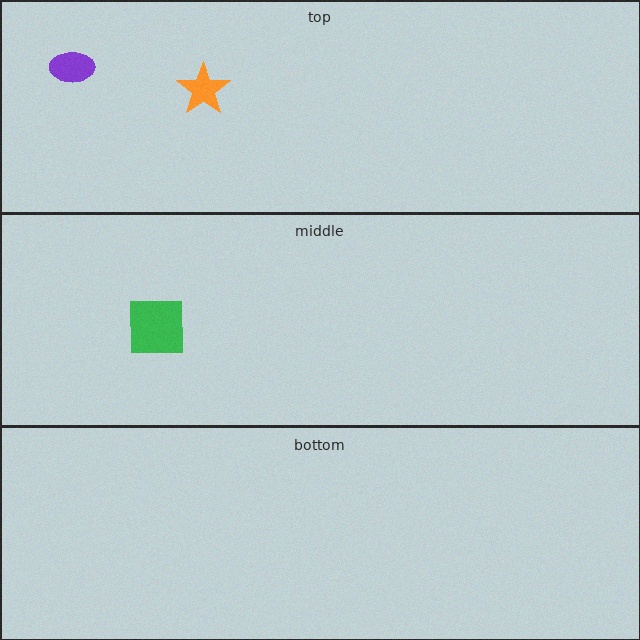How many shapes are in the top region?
2.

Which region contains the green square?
The middle region.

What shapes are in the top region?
The orange star, the purple ellipse.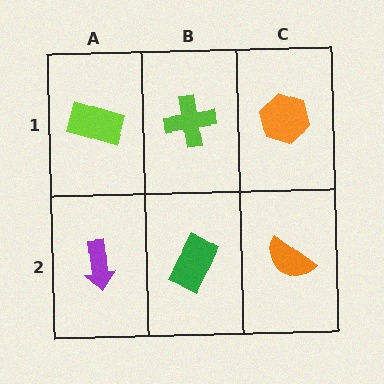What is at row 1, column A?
A lime rectangle.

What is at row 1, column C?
An orange hexagon.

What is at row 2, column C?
An orange semicircle.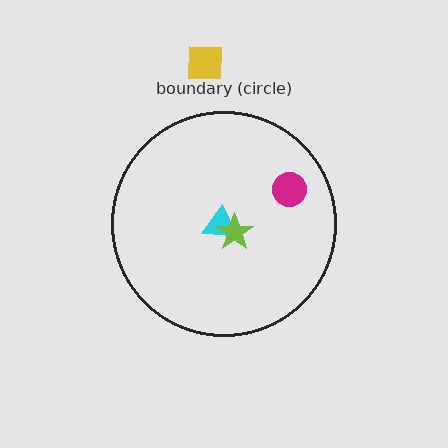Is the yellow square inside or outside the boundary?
Outside.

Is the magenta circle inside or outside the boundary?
Inside.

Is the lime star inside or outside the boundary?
Inside.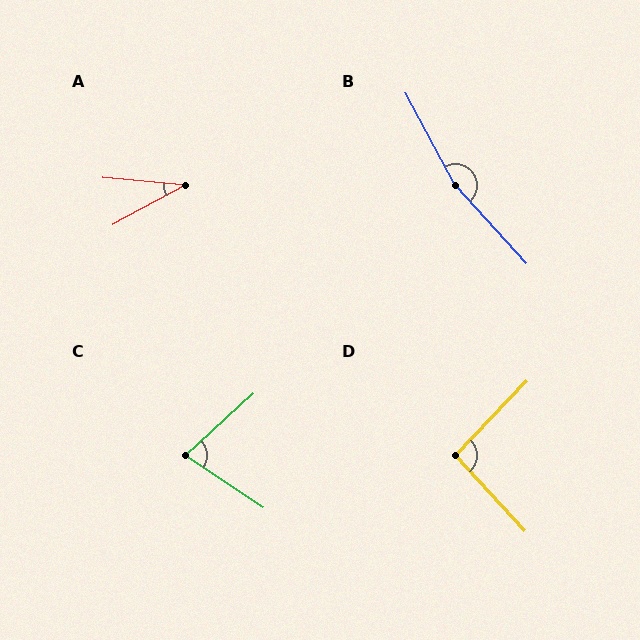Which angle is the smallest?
A, at approximately 34 degrees.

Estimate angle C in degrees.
Approximately 76 degrees.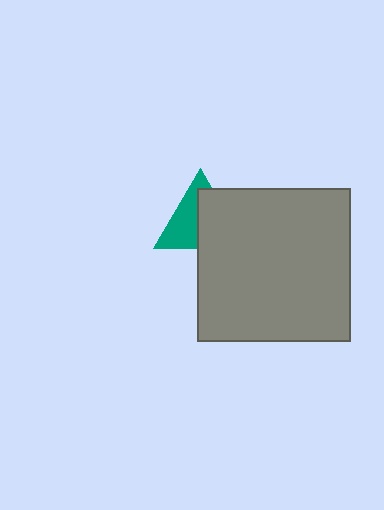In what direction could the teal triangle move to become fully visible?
The teal triangle could move toward the upper-left. That would shift it out from behind the gray square entirely.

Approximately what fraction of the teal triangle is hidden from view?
Roughly 51% of the teal triangle is hidden behind the gray square.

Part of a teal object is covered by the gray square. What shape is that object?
It is a triangle.